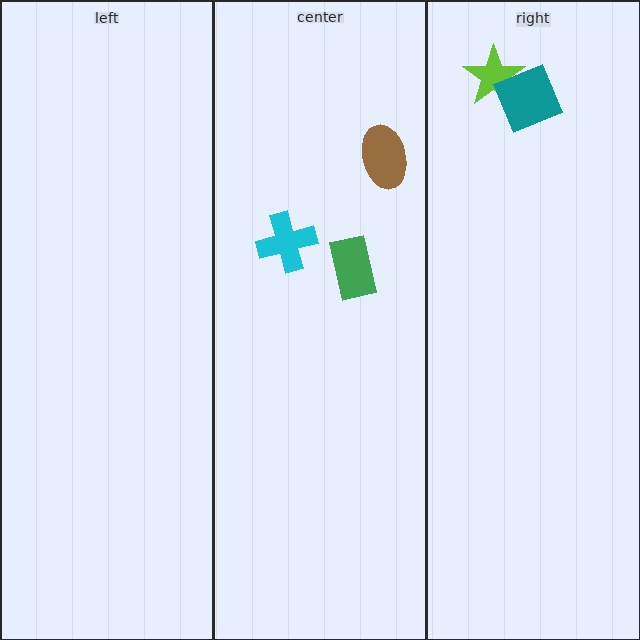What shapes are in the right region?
The lime star, the teal diamond.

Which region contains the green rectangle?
The center region.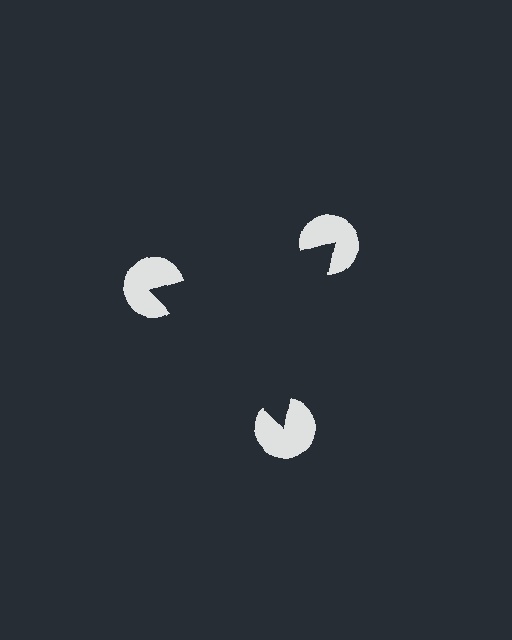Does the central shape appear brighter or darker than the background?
It typically appears slightly darker than the background, even though no actual brightness change is drawn.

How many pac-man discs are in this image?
There are 3 — one at each vertex of the illusory triangle.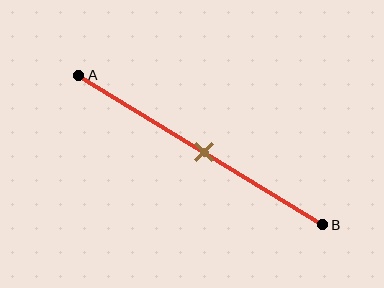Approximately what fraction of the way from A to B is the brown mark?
The brown mark is approximately 50% of the way from A to B.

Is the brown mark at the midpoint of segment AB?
Yes, the mark is approximately at the midpoint.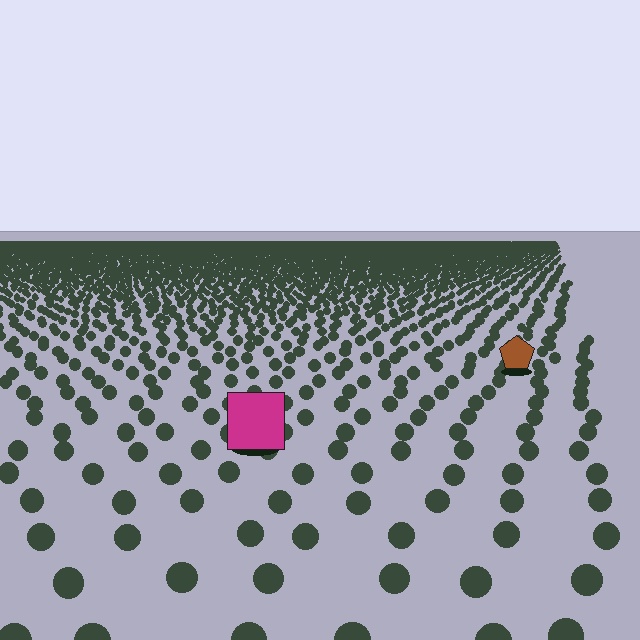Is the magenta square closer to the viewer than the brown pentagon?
Yes. The magenta square is closer — you can tell from the texture gradient: the ground texture is coarser near it.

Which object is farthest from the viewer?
The brown pentagon is farthest from the viewer. It appears smaller and the ground texture around it is denser.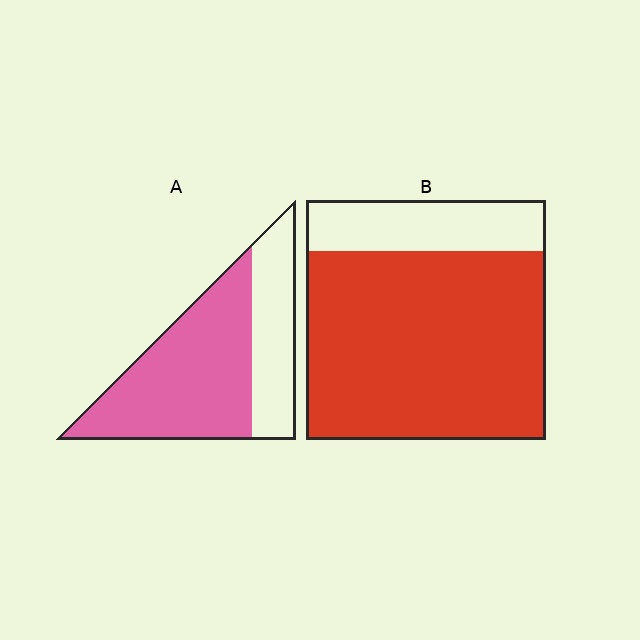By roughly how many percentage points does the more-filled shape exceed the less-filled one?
By roughly 10 percentage points (B over A).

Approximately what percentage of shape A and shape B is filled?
A is approximately 65% and B is approximately 80%.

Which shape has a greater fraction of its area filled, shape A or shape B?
Shape B.